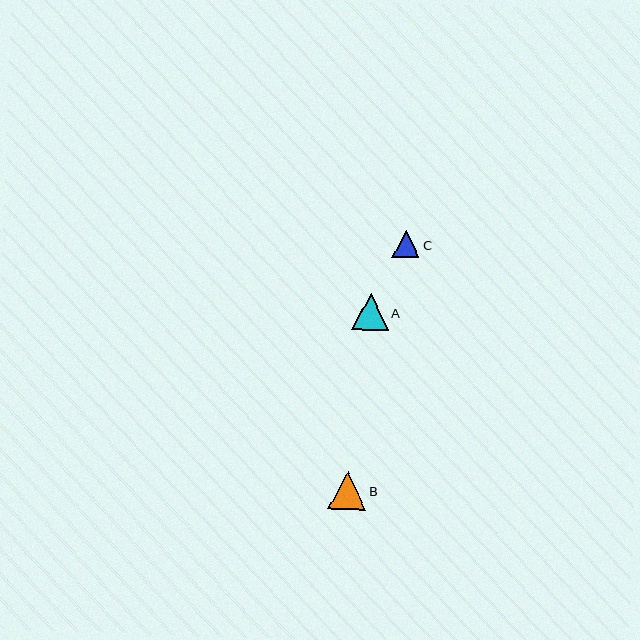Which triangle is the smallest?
Triangle C is the smallest with a size of approximately 27 pixels.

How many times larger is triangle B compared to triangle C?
Triangle B is approximately 1.4 times the size of triangle C.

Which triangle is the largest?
Triangle B is the largest with a size of approximately 38 pixels.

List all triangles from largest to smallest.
From largest to smallest: B, A, C.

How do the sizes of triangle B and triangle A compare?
Triangle B and triangle A are approximately the same size.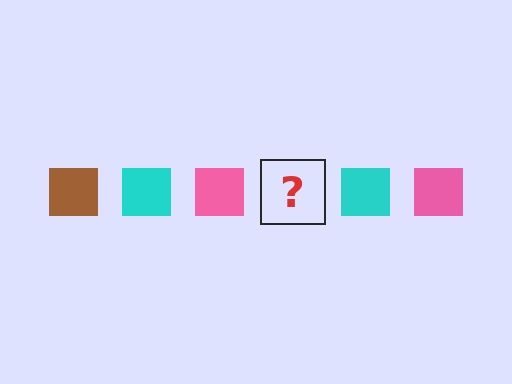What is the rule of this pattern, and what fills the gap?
The rule is that the pattern cycles through brown, cyan, pink squares. The gap should be filled with a brown square.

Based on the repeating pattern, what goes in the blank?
The blank should be a brown square.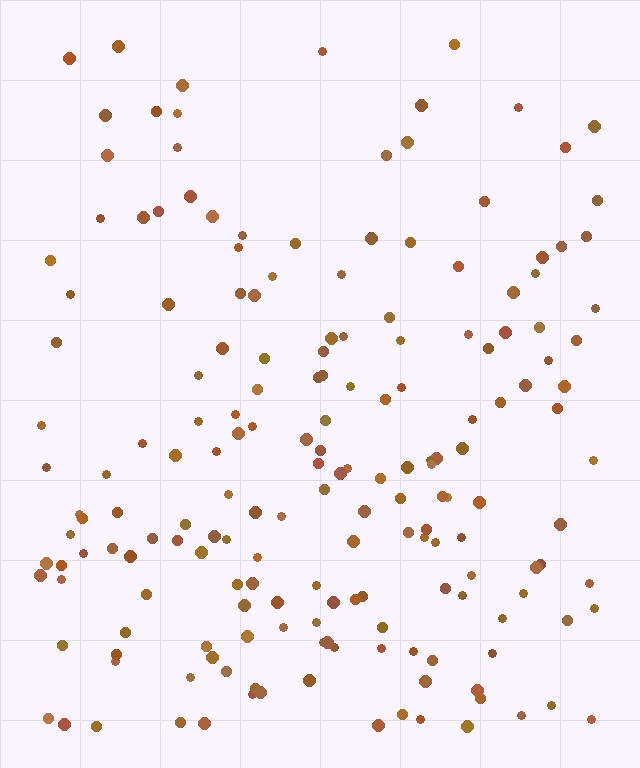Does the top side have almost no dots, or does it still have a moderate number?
Still a moderate number, just noticeably fewer than the bottom.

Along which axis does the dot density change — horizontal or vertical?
Vertical.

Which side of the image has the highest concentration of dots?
The bottom.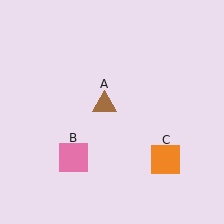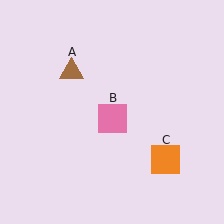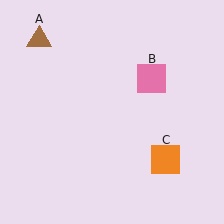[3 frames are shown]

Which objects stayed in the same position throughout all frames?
Orange square (object C) remained stationary.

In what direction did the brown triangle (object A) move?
The brown triangle (object A) moved up and to the left.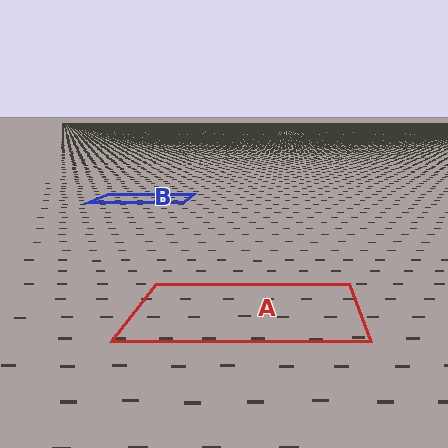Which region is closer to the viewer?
Region A is closer. The texture elements there are larger and more spread out.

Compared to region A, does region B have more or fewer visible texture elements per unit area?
Region B has more texture elements per unit area — they are packed more densely because it is farther away.